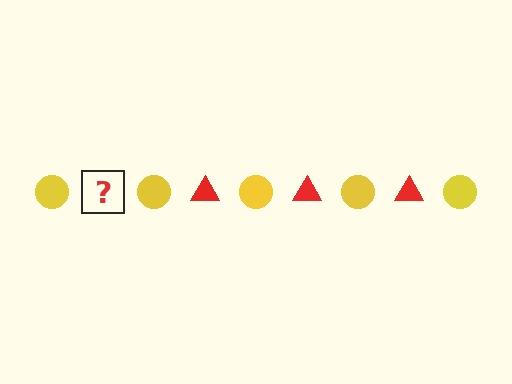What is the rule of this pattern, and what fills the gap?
The rule is that the pattern alternates between yellow circle and red triangle. The gap should be filled with a red triangle.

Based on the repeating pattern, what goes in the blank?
The blank should be a red triangle.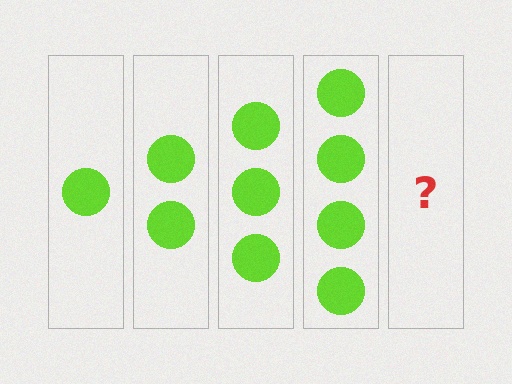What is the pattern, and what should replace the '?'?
The pattern is that each step adds one more circle. The '?' should be 5 circles.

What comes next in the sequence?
The next element should be 5 circles.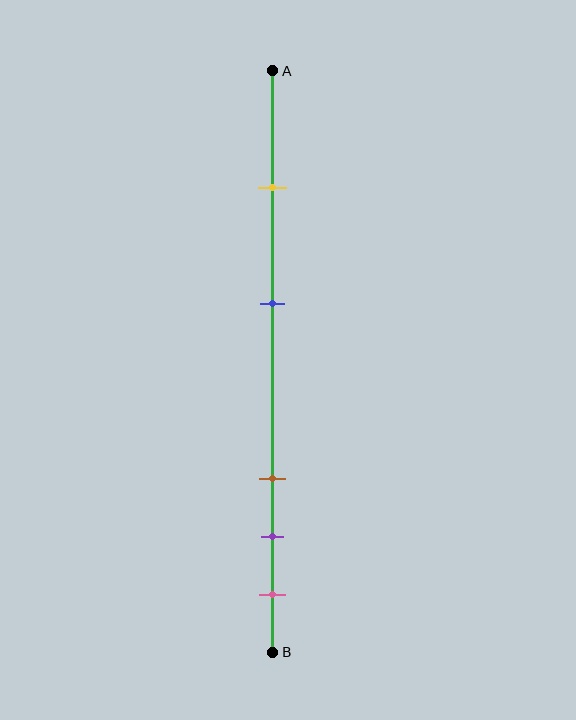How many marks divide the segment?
There are 5 marks dividing the segment.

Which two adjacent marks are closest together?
The purple and pink marks are the closest adjacent pair.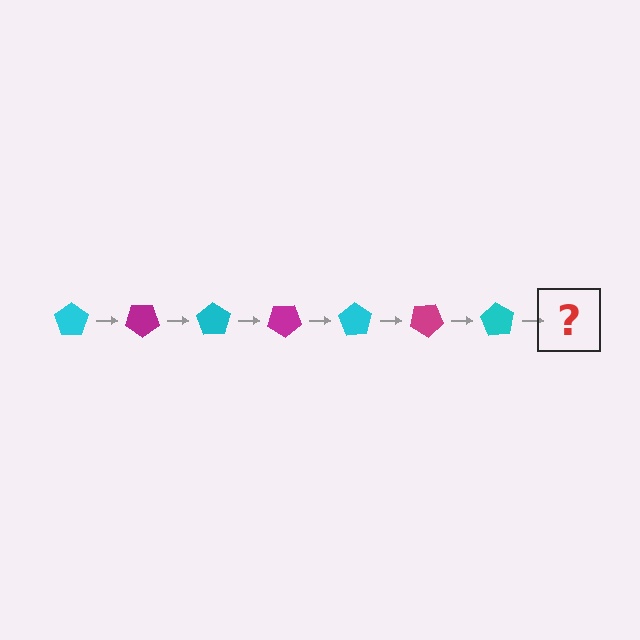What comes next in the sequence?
The next element should be a magenta pentagon, rotated 245 degrees from the start.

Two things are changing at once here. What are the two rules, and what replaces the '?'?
The two rules are that it rotates 35 degrees each step and the color cycles through cyan and magenta. The '?' should be a magenta pentagon, rotated 245 degrees from the start.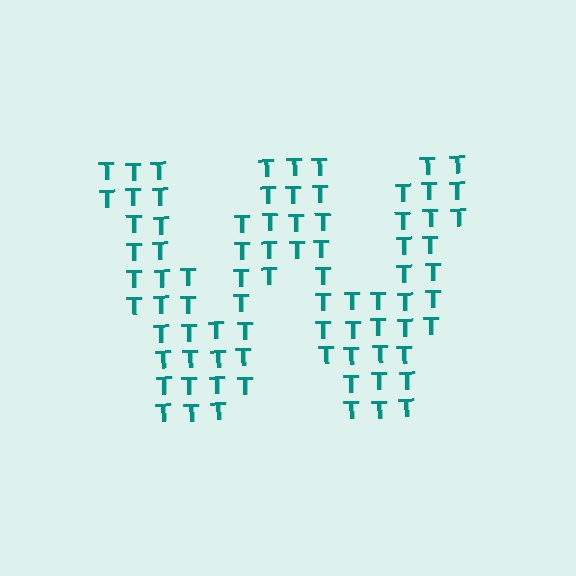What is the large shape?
The large shape is the letter W.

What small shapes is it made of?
It is made of small letter T's.